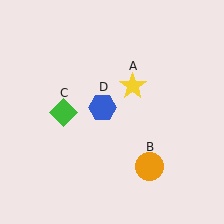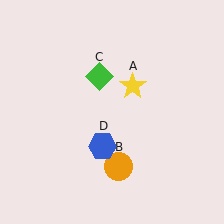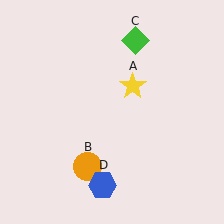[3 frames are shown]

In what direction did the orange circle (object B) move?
The orange circle (object B) moved left.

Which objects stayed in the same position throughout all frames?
Yellow star (object A) remained stationary.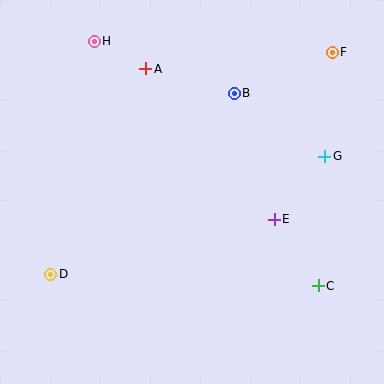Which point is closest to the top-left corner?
Point H is closest to the top-left corner.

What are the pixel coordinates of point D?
Point D is at (51, 274).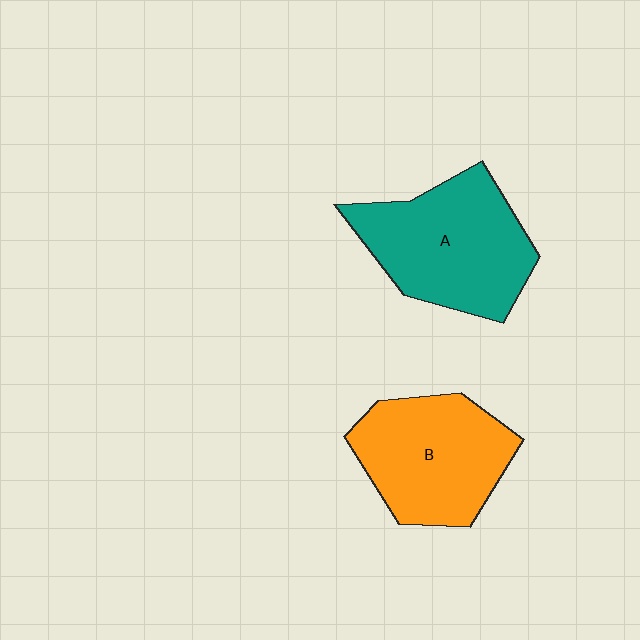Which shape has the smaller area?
Shape B (orange).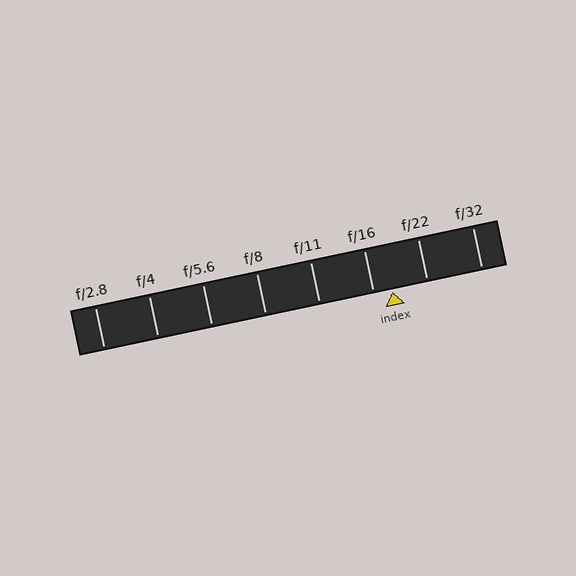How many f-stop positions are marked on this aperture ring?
There are 8 f-stop positions marked.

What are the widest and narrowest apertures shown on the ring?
The widest aperture shown is f/2.8 and the narrowest is f/32.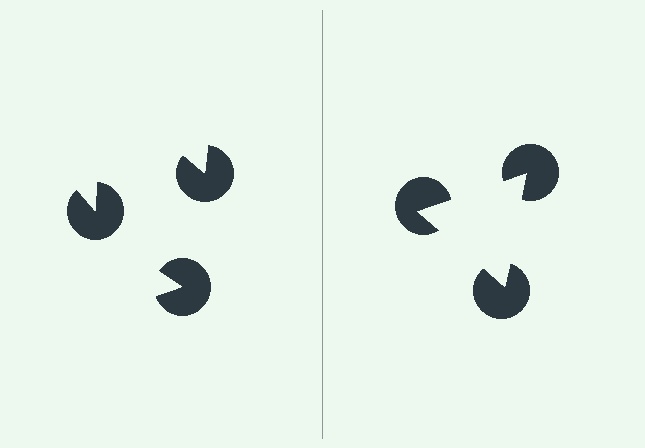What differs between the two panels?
The pac-man discs are positioned identically on both sides; only the wedge orientations differ. On the right they align to a triangle; on the left they are misaligned.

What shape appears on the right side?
An illusory triangle.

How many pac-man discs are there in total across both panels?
6 — 3 on each side.